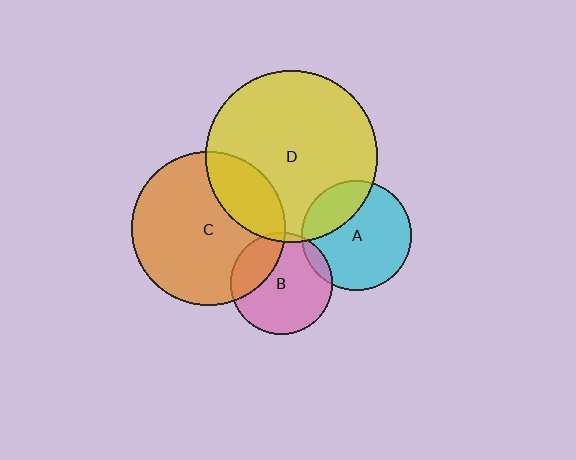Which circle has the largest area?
Circle D (yellow).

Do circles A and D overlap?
Yes.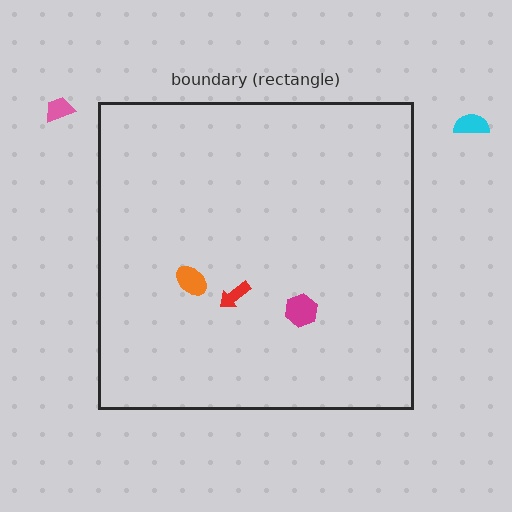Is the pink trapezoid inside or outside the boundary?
Outside.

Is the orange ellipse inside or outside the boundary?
Inside.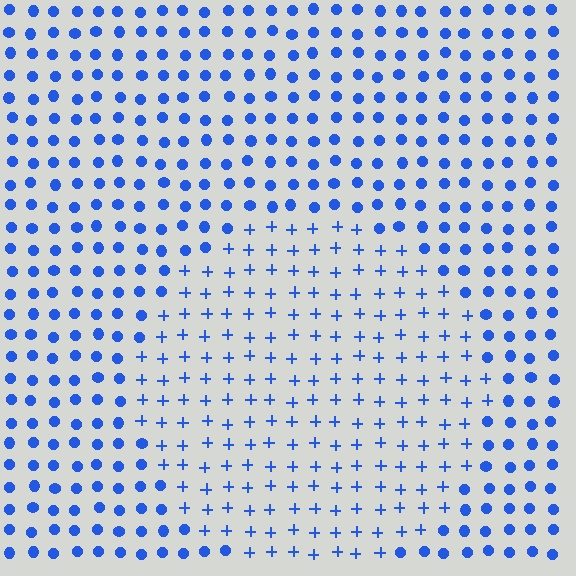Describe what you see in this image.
The image is filled with small blue elements arranged in a uniform grid. A circle-shaped region contains plus signs, while the surrounding area contains circles. The boundary is defined purely by the change in element shape.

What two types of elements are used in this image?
The image uses plus signs inside the circle region and circles outside it.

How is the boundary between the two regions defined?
The boundary is defined by a change in element shape: plus signs inside vs. circles outside. All elements share the same color and spacing.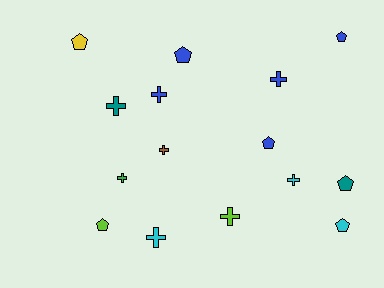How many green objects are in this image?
There is 1 green object.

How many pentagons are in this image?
There are 7 pentagons.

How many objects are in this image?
There are 15 objects.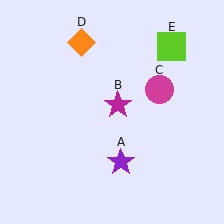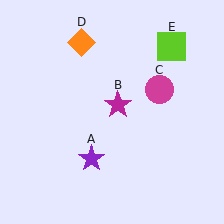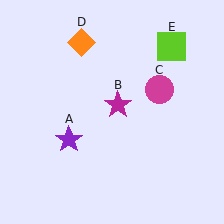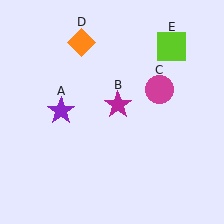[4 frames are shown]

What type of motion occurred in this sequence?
The purple star (object A) rotated clockwise around the center of the scene.